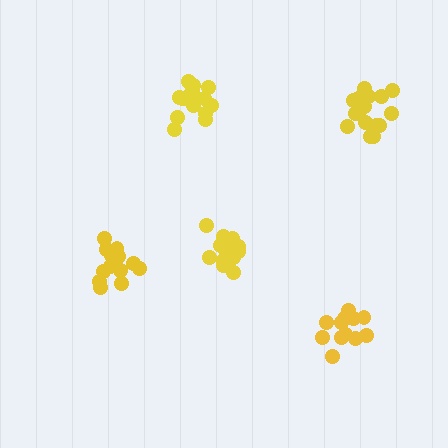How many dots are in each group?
Group 1: 19 dots, Group 2: 17 dots, Group 3: 17 dots, Group 4: 14 dots, Group 5: 13 dots (80 total).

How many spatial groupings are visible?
There are 5 spatial groupings.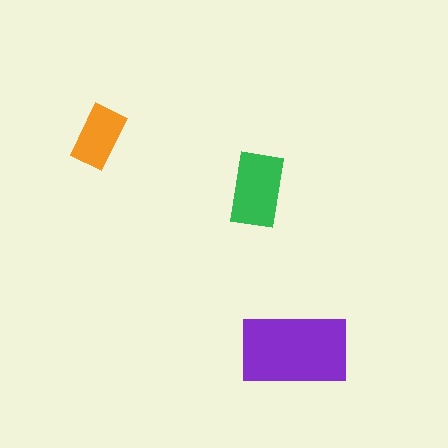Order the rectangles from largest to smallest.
the purple one, the green one, the orange one.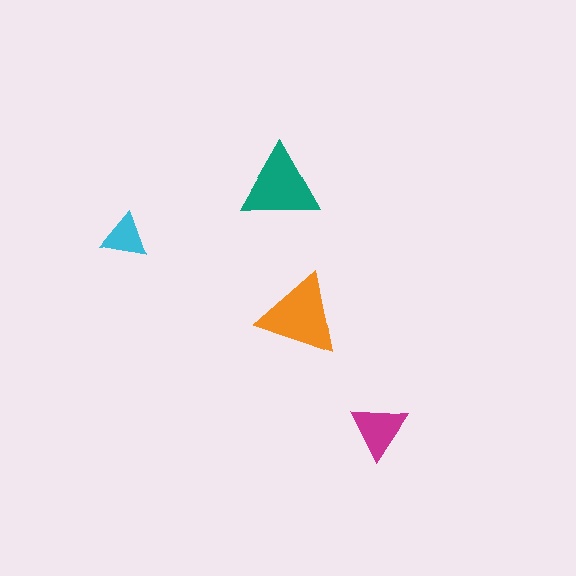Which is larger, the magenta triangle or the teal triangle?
The teal one.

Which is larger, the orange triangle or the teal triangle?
The orange one.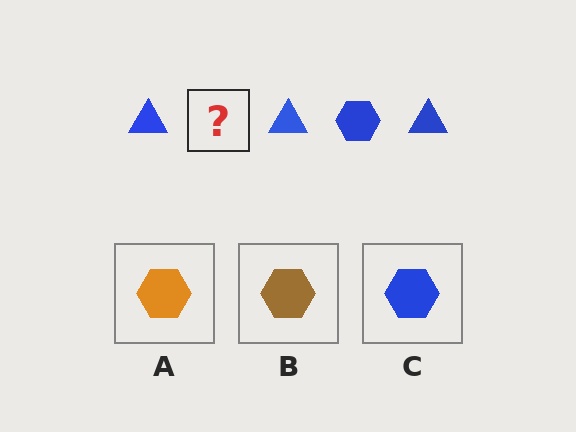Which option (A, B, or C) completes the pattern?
C.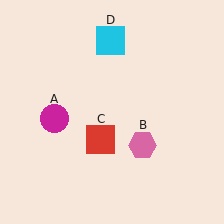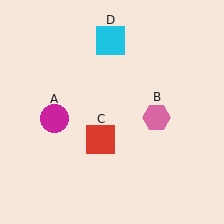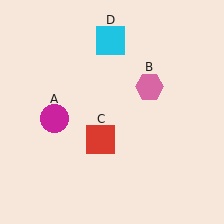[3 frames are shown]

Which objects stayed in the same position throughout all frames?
Magenta circle (object A) and red square (object C) and cyan square (object D) remained stationary.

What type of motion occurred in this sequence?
The pink hexagon (object B) rotated counterclockwise around the center of the scene.